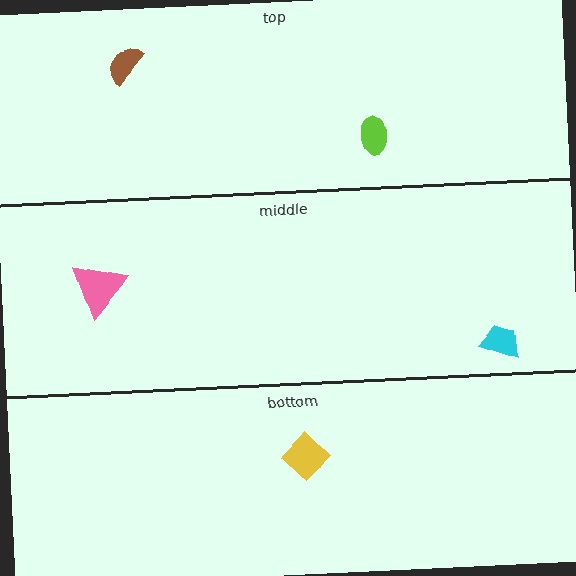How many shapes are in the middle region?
2.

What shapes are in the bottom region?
The yellow diamond.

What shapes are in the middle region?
The cyan trapezoid, the pink triangle.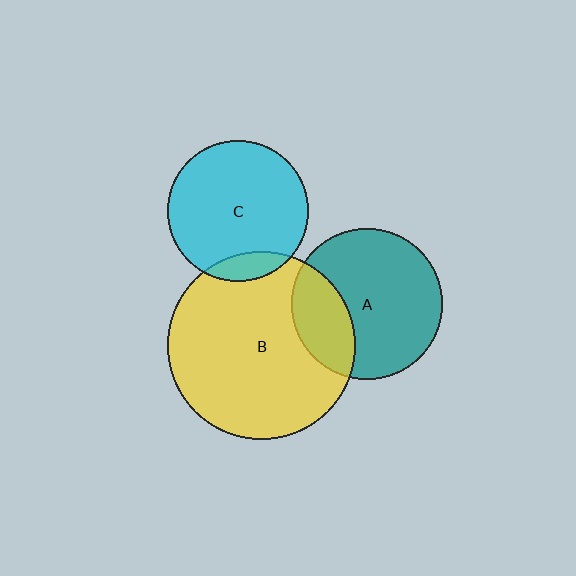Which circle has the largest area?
Circle B (yellow).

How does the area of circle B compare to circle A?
Approximately 1.5 times.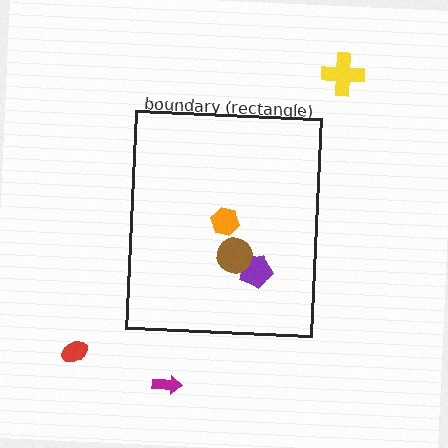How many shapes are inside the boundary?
3 inside, 3 outside.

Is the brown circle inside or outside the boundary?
Inside.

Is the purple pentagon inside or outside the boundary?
Inside.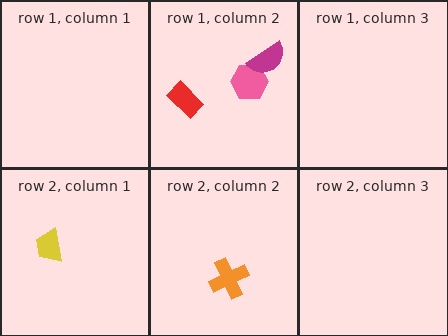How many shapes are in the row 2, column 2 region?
1.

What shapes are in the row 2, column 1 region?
The yellow trapezoid.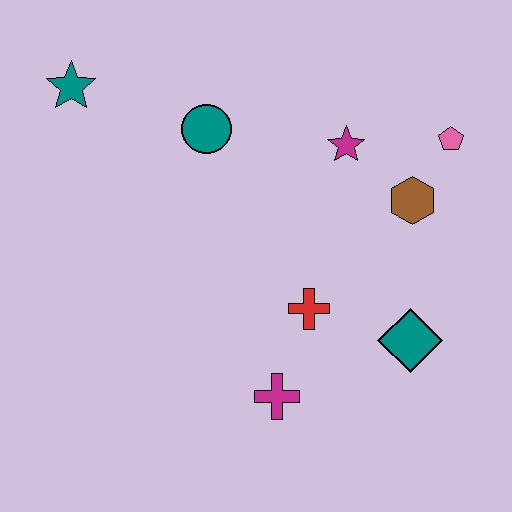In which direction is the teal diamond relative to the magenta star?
The teal diamond is below the magenta star.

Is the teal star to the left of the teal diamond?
Yes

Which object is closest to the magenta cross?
The red cross is closest to the magenta cross.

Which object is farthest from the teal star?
The teal diamond is farthest from the teal star.